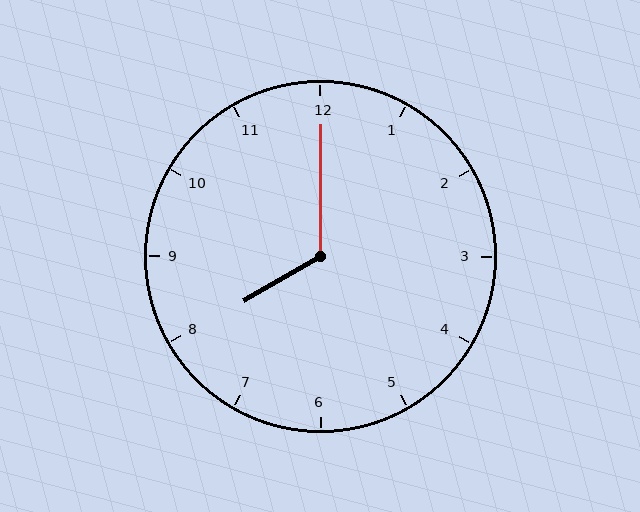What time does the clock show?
8:00.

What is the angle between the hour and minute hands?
Approximately 120 degrees.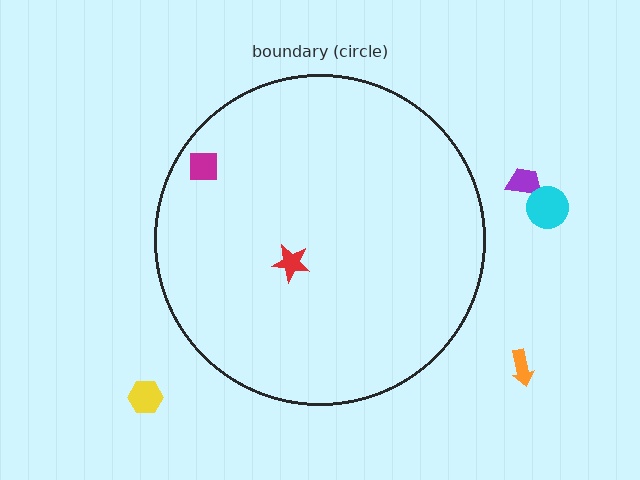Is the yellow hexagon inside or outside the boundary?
Outside.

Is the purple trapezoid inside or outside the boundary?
Outside.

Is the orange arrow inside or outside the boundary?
Outside.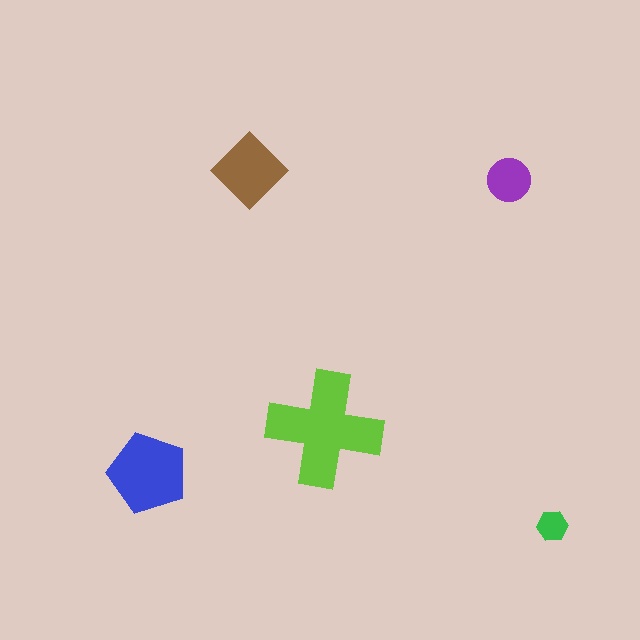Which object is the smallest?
The green hexagon.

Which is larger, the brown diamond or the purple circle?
The brown diamond.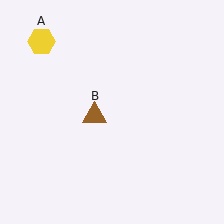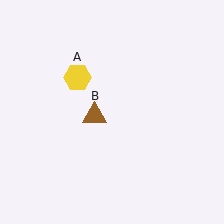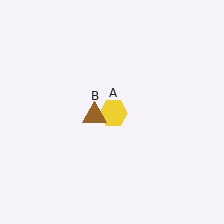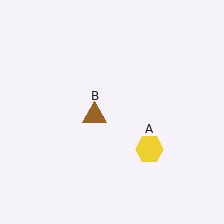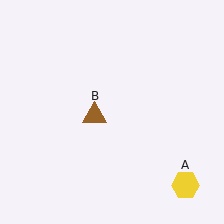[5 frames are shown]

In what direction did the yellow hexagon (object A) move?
The yellow hexagon (object A) moved down and to the right.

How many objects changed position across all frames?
1 object changed position: yellow hexagon (object A).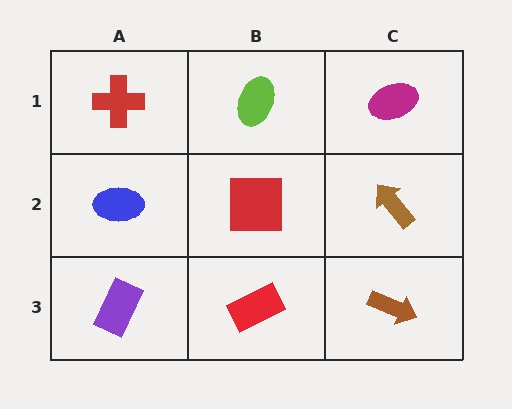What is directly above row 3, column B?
A red square.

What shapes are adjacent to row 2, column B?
A lime ellipse (row 1, column B), a red rectangle (row 3, column B), a blue ellipse (row 2, column A), a brown arrow (row 2, column C).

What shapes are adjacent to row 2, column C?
A magenta ellipse (row 1, column C), a brown arrow (row 3, column C), a red square (row 2, column B).